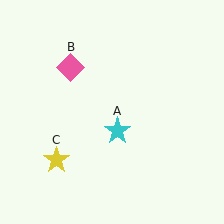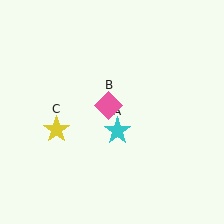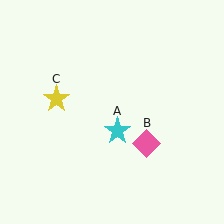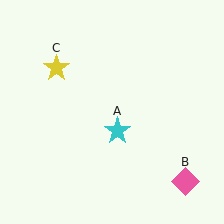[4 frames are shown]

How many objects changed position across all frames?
2 objects changed position: pink diamond (object B), yellow star (object C).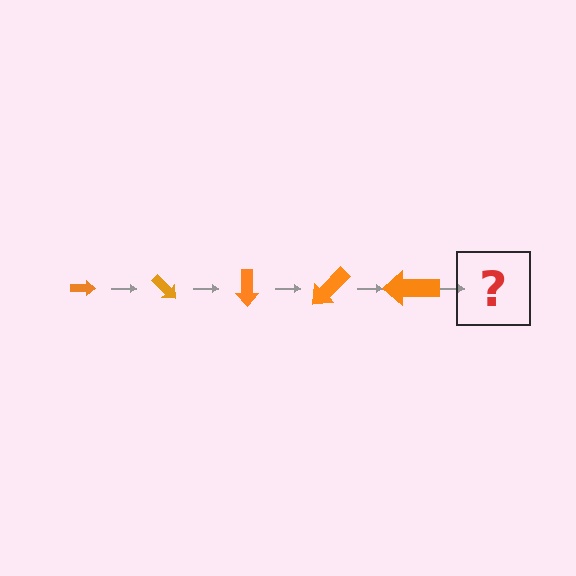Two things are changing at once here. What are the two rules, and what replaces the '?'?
The two rules are that the arrow grows larger each step and it rotates 45 degrees each step. The '?' should be an arrow, larger than the previous one and rotated 225 degrees from the start.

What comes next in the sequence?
The next element should be an arrow, larger than the previous one and rotated 225 degrees from the start.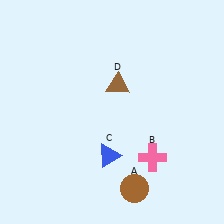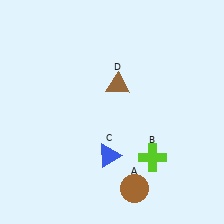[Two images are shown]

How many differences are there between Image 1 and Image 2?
There is 1 difference between the two images.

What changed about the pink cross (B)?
In Image 1, B is pink. In Image 2, it changed to lime.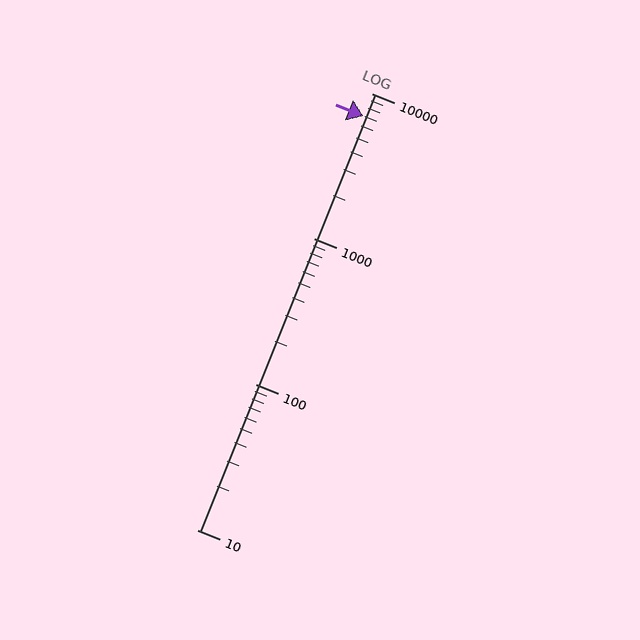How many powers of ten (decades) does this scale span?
The scale spans 3 decades, from 10 to 10000.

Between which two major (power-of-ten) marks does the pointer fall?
The pointer is between 1000 and 10000.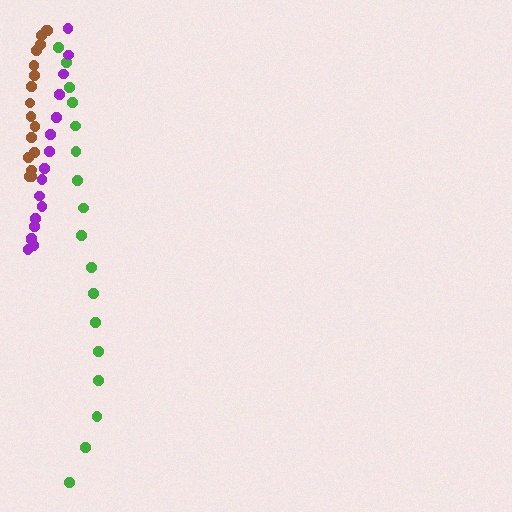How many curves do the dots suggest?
There are 3 distinct paths.